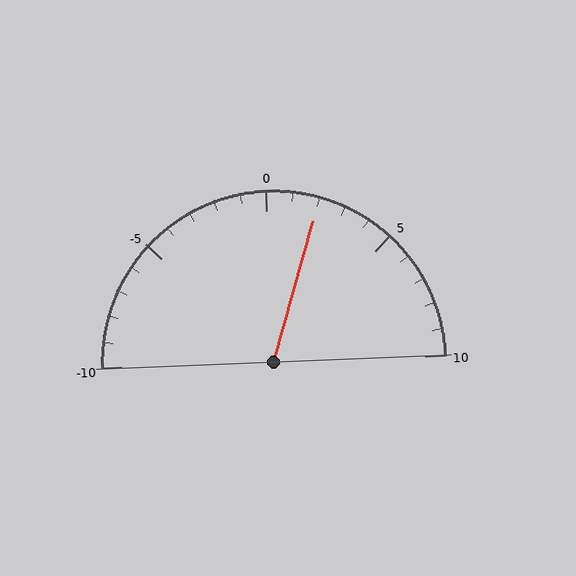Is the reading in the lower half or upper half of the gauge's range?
The reading is in the upper half of the range (-10 to 10).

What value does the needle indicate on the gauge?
The needle indicates approximately 2.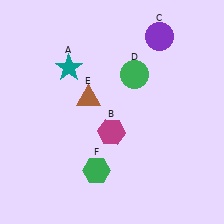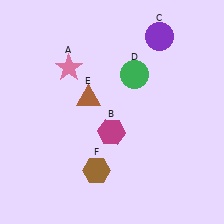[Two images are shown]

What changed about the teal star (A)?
In Image 1, A is teal. In Image 2, it changed to pink.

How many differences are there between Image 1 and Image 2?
There are 2 differences between the two images.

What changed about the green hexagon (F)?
In Image 1, F is green. In Image 2, it changed to brown.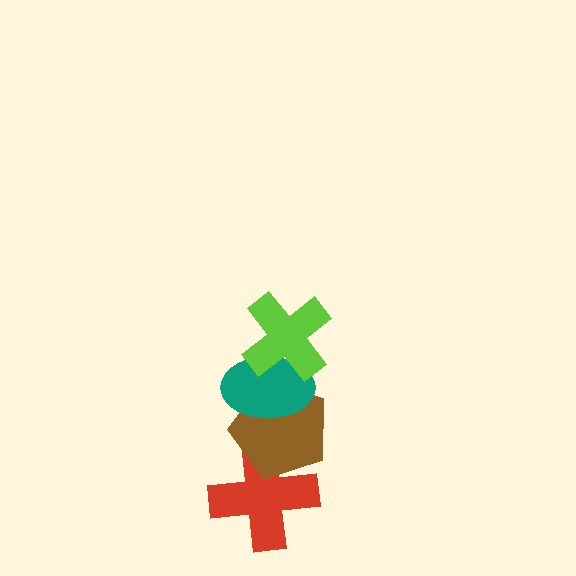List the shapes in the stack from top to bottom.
From top to bottom: the lime cross, the teal ellipse, the brown pentagon, the red cross.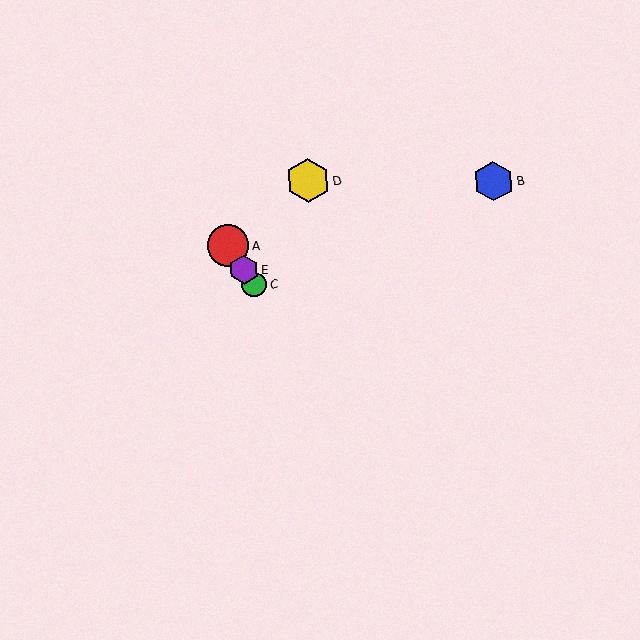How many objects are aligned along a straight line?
3 objects (A, C, E) are aligned along a straight line.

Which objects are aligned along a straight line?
Objects A, C, E are aligned along a straight line.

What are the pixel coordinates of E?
Object E is at (244, 269).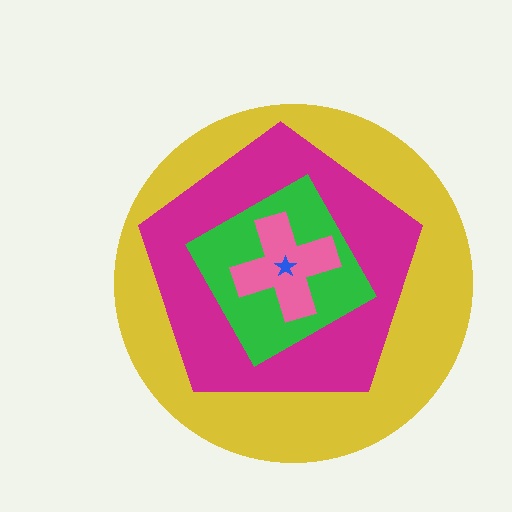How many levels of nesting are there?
5.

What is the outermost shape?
The yellow circle.